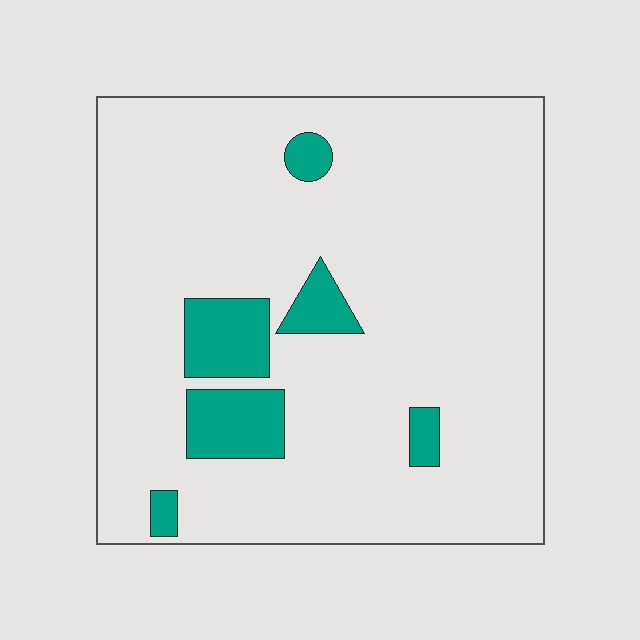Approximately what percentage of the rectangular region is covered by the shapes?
Approximately 10%.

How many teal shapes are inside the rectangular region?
6.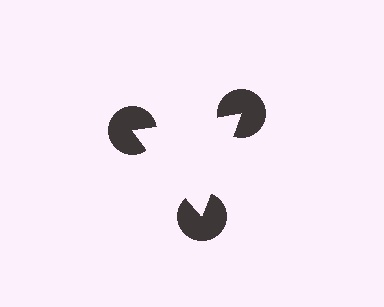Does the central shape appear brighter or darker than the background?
It typically appears slightly brighter than the background, even though no actual brightness change is drawn.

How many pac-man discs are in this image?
There are 3 — one at each vertex of the illusory triangle.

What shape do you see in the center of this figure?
An illusory triangle — its edges are inferred from the aligned wedge cuts in the pac-man discs, not physically drawn.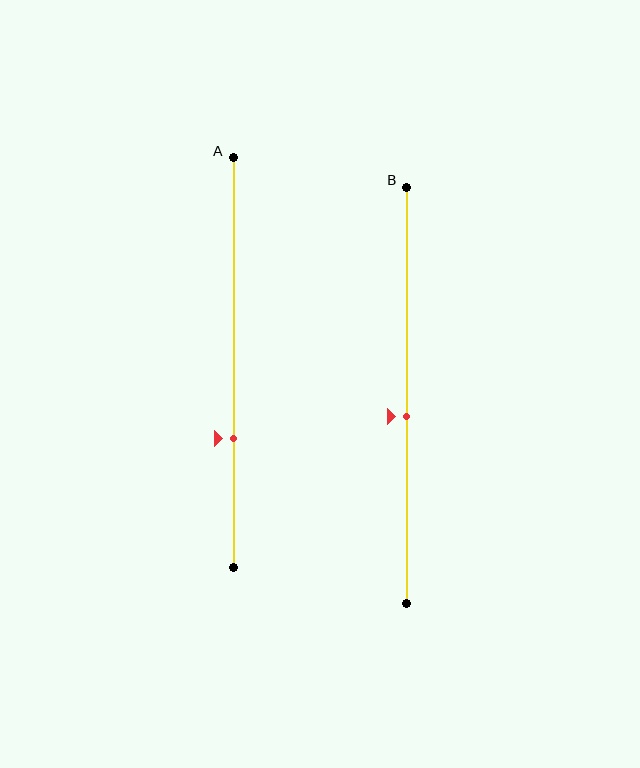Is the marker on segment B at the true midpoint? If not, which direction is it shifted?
No, the marker on segment B is shifted downward by about 5% of the segment length.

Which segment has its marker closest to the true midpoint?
Segment B has its marker closest to the true midpoint.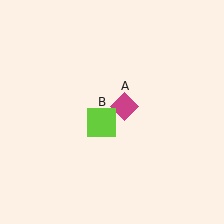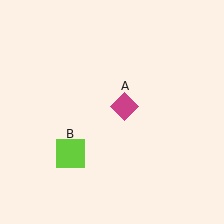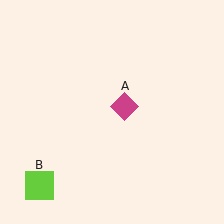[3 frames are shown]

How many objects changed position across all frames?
1 object changed position: lime square (object B).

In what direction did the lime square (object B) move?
The lime square (object B) moved down and to the left.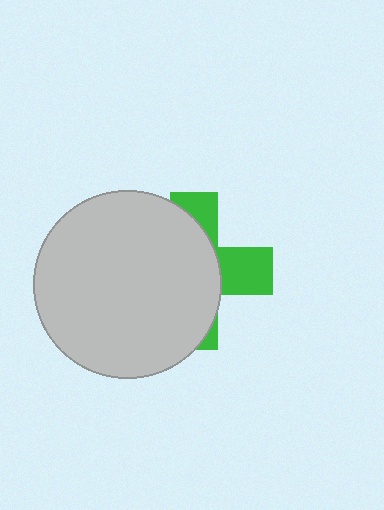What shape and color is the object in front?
The object in front is a light gray circle.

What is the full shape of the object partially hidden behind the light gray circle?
The partially hidden object is a green cross.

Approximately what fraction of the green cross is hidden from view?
Roughly 67% of the green cross is hidden behind the light gray circle.